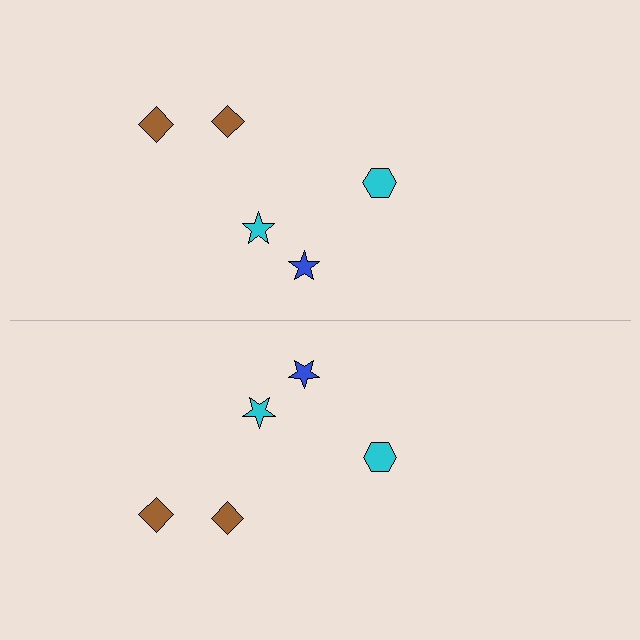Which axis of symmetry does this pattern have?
The pattern has a horizontal axis of symmetry running through the center of the image.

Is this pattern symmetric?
Yes, this pattern has bilateral (reflection) symmetry.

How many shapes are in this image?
There are 10 shapes in this image.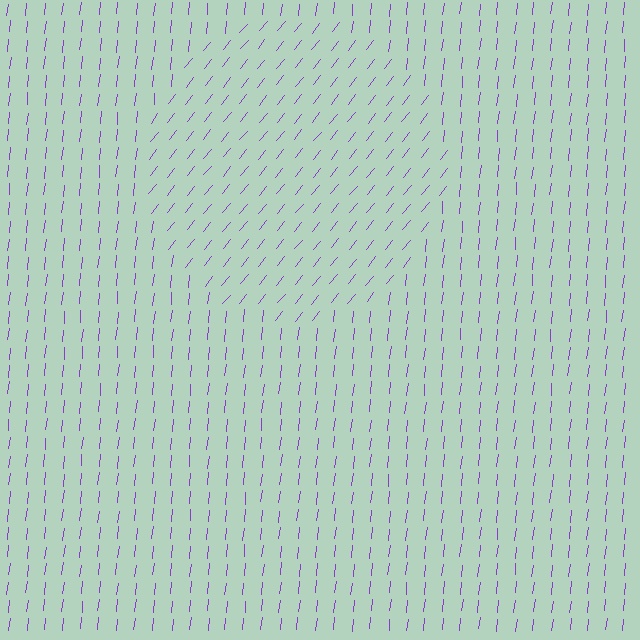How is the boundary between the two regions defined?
The boundary is defined purely by a change in line orientation (approximately 32 degrees difference). All lines are the same color and thickness.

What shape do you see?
I see a circle.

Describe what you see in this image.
The image is filled with small purple line segments. A circle region in the image has lines oriented differently from the surrounding lines, creating a visible texture boundary.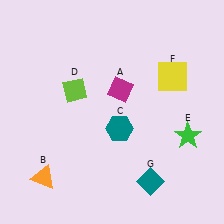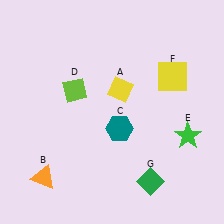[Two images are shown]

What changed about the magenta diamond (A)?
In Image 1, A is magenta. In Image 2, it changed to yellow.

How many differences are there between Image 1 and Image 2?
There are 2 differences between the two images.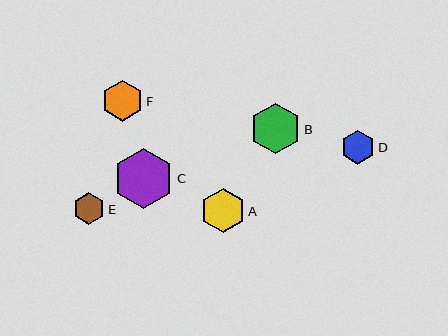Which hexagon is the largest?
Hexagon C is the largest with a size of approximately 60 pixels.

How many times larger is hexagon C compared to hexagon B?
Hexagon C is approximately 1.2 times the size of hexagon B.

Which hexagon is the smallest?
Hexagon E is the smallest with a size of approximately 32 pixels.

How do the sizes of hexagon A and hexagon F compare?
Hexagon A and hexagon F are approximately the same size.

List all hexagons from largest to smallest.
From largest to smallest: C, B, A, F, D, E.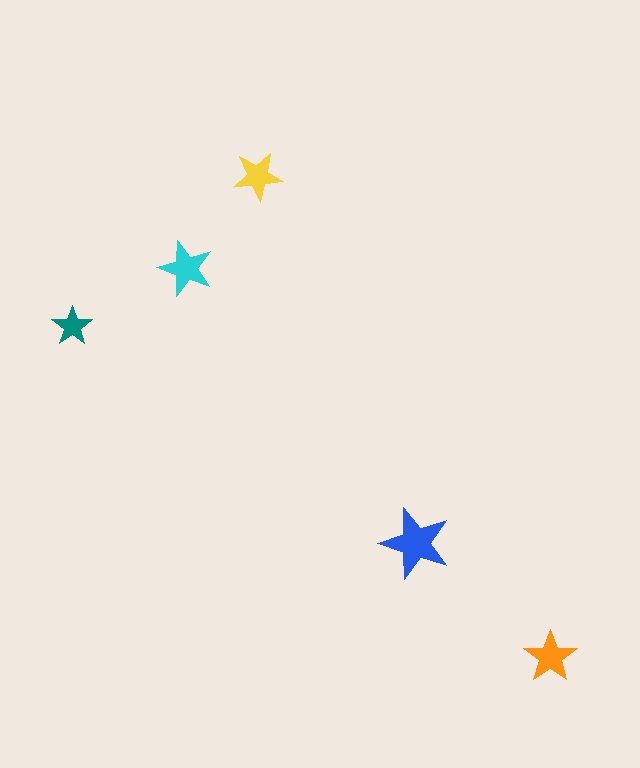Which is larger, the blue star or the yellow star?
The blue one.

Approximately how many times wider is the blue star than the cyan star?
About 1.5 times wider.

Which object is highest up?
The yellow star is topmost.